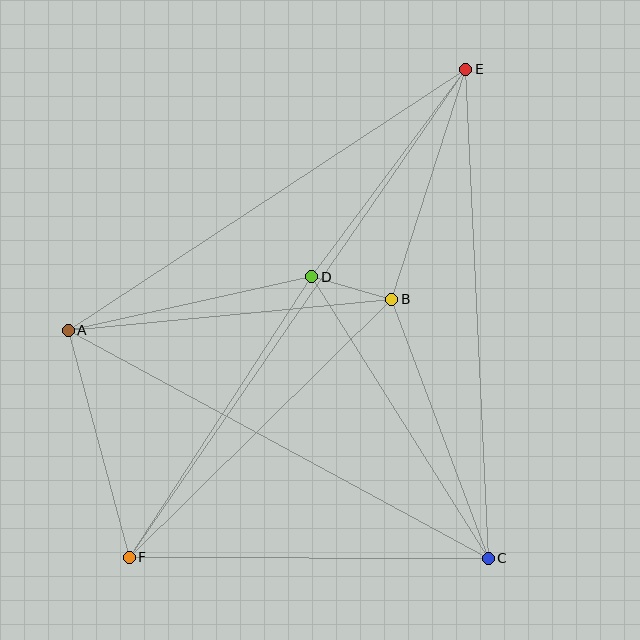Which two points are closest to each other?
Points B and D are closest to each other.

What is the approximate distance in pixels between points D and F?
The distance between D and F is approximately 335 pixels.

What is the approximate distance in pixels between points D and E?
The distance between D and E is approximately 259 pixels.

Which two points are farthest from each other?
Points E and F are farthest from each other.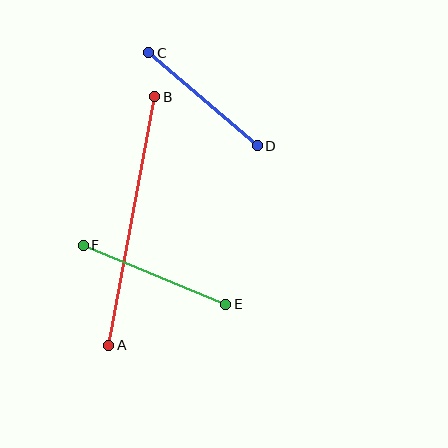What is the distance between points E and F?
The distance is approximately 154 pixels.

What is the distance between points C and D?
The distance is approximately 143 pixels.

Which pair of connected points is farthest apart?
Points A and B are farthest apart.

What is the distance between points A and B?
The distance is approximately 252 pixels.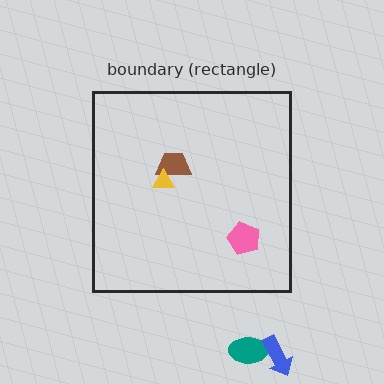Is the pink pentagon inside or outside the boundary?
Inside.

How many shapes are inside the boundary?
3 inside, 2 outside.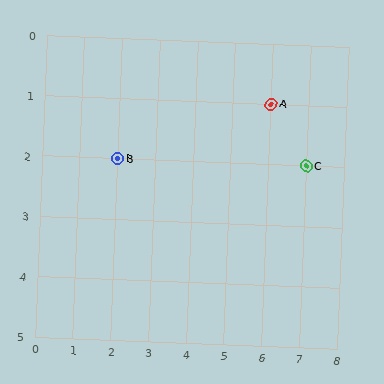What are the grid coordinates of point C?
Point C is at grid coordinates (7, 2).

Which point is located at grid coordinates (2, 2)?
Point B is at (2, 2).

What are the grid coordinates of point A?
Point A is at grid coordinates (6, 1).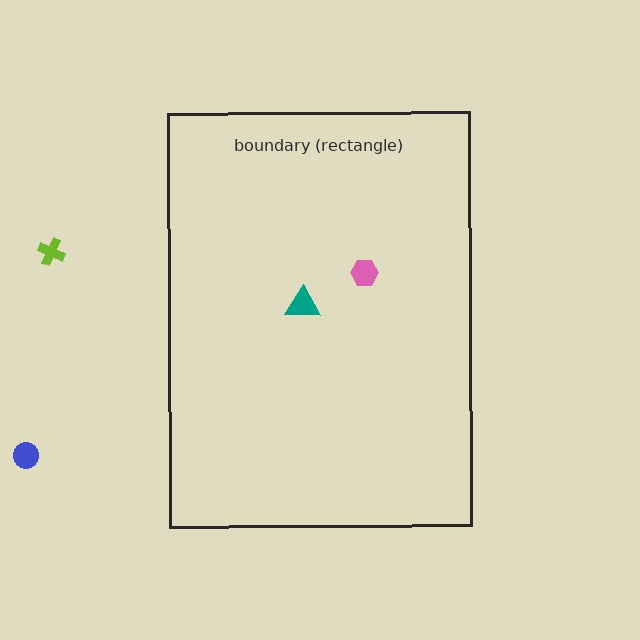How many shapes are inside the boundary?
2 inside, 2 outside.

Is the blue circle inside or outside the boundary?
Outside.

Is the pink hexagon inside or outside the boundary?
Inside.